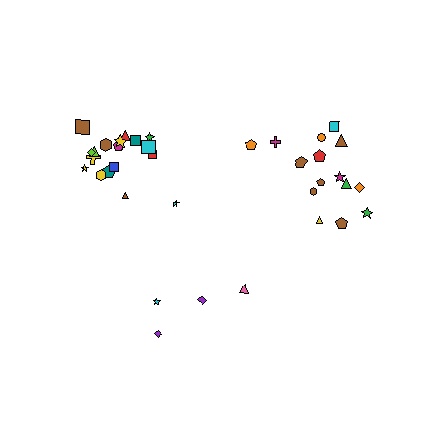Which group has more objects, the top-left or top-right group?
The top-left group.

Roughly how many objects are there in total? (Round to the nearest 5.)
Roughly 35 objects in total.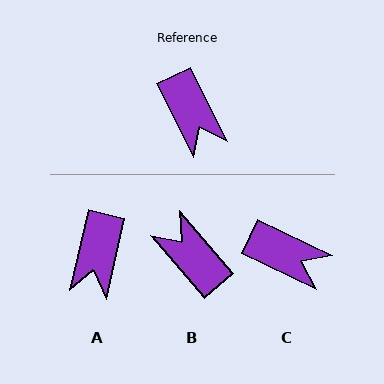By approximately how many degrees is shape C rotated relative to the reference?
Approximately 39 degrees counter-clockwise.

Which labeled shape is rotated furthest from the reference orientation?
B, about 165 degrees away.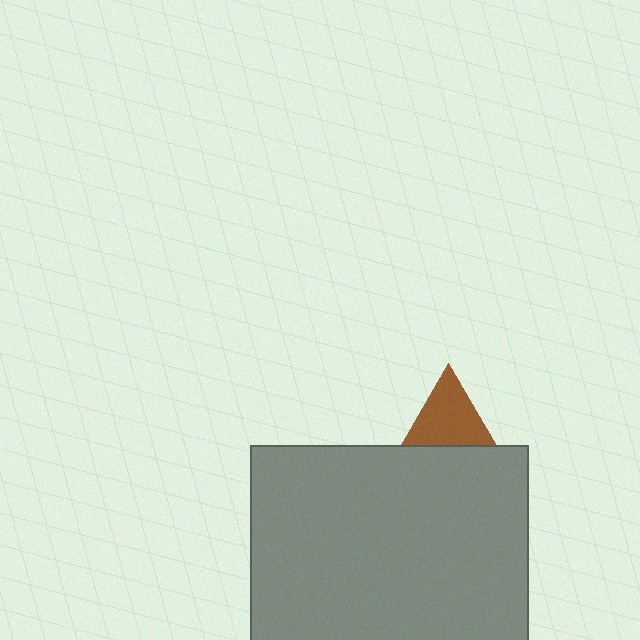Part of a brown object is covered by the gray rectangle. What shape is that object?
It is a triangle.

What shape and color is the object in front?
The object in front is a gray rectangle.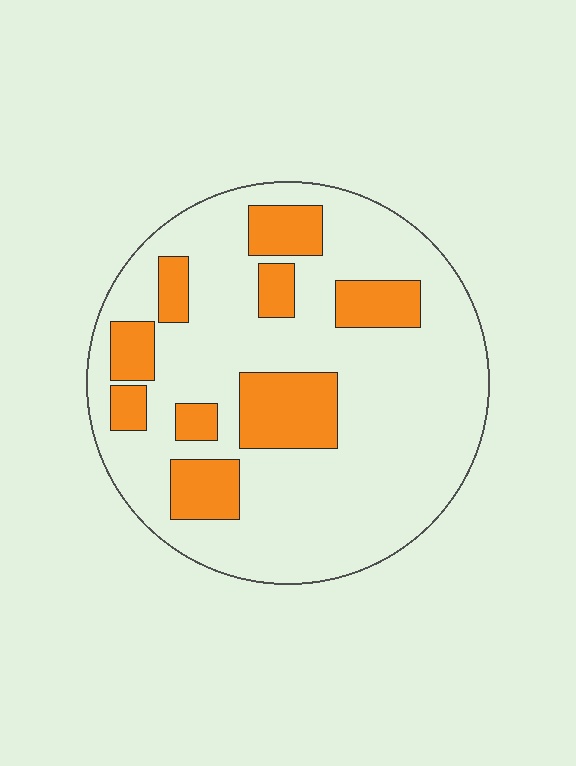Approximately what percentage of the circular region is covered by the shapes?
Approximately 25%.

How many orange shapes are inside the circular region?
9.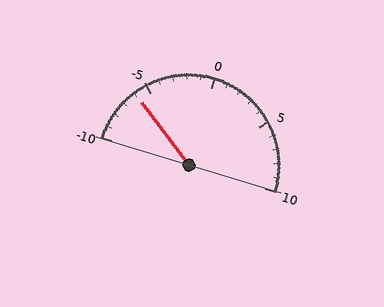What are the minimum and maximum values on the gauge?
The gauge ranges from -10 to 10.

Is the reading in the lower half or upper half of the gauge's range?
The reading is in the lower half of the range (-10 to 10).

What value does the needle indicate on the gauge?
The needle indicates approximately -6.